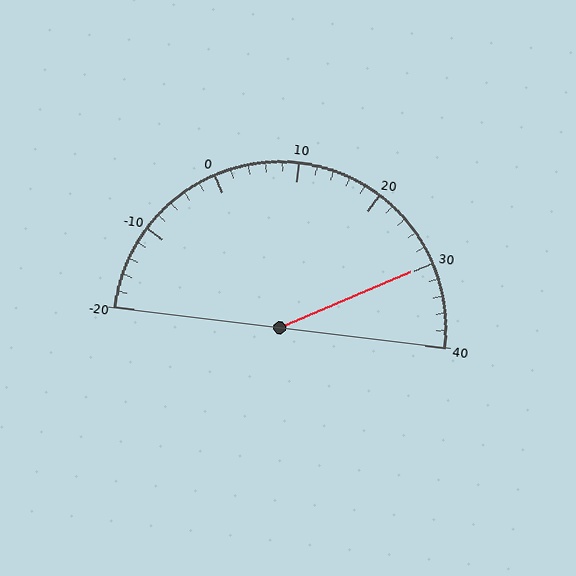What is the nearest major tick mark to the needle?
The nearest major tick mark is 30.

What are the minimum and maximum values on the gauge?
The gauge ranges from -20 to 40.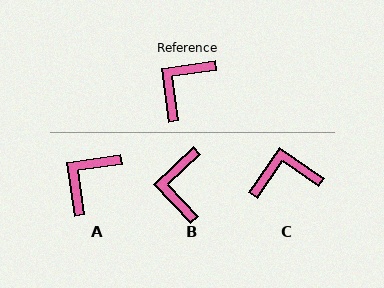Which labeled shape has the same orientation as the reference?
A.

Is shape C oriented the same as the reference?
No, it is off by about 42 degrees.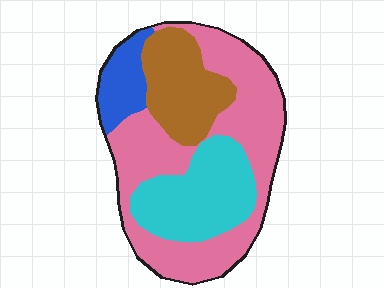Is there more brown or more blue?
Brown.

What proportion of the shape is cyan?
Cyan takes up about one quarter (1/4) of the shape.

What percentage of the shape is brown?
Brown covers roughly 20% of the shape.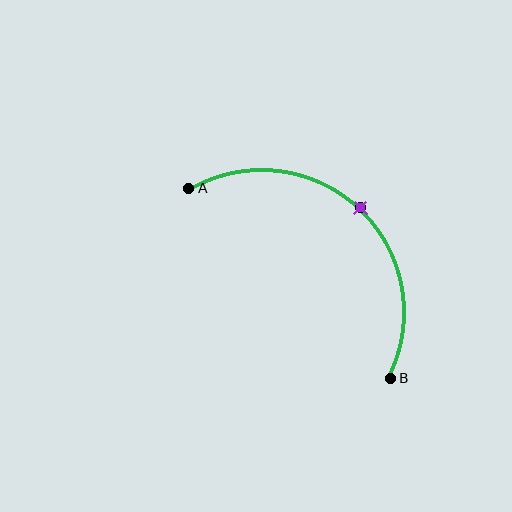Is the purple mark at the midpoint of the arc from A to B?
Yes. The purple mark lies on the arc at equal arc-length from both A and B — it is the arc midpoint.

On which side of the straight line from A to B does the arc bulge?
The arc bulges above and to the right of the straight line connecting A and B.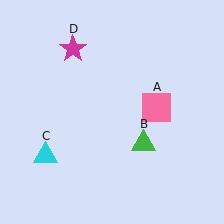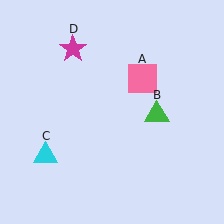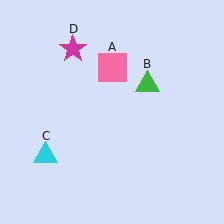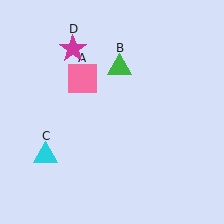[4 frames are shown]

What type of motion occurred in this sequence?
The pink square (object A), green triangle (object B) rotated counterclockwise around the center of the scene.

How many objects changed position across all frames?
2 objects changed position: pink square (object A), green triangle (object B).